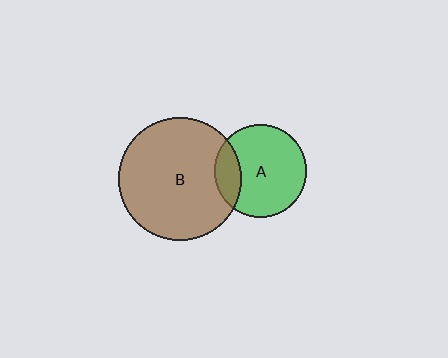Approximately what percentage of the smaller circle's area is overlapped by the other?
Approximately 20%.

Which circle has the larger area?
Circle B (brown).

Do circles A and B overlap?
Yes.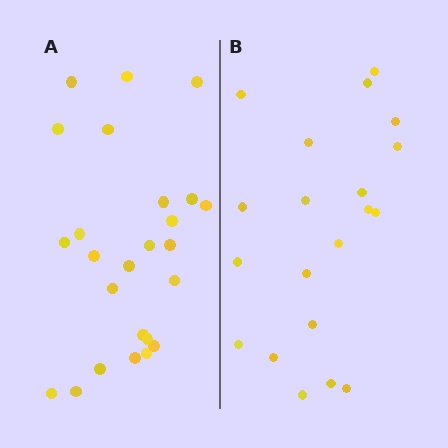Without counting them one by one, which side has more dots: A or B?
Region A (the left region) has more dots.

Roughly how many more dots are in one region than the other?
Region A has about 5 more dots than region B.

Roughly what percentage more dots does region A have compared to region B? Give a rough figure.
About 25% more.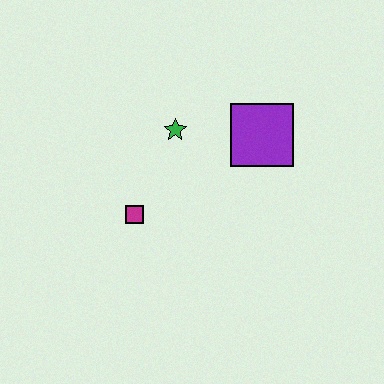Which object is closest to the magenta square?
The green star is closest to the magenta square.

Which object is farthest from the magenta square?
The purple square is farthest from the magenta square.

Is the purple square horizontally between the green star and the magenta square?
No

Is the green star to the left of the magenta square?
No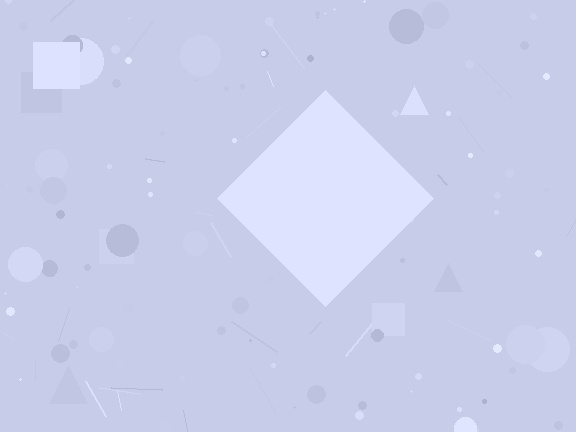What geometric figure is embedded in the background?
A diamond is embedded in the background.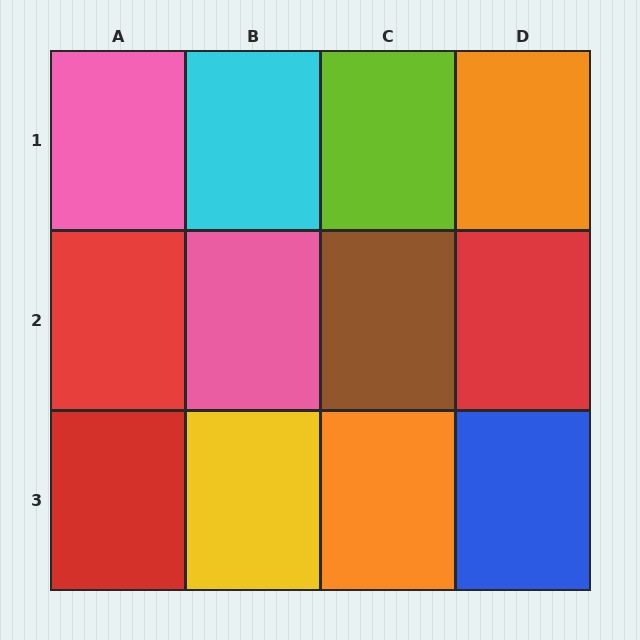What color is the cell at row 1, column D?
Orange.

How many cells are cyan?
1 cell is cyan.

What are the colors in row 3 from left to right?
Red, yellow, orange, blue.